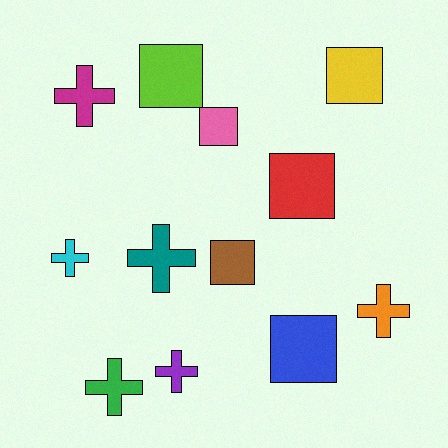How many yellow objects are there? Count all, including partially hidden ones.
There is 1 yellow object.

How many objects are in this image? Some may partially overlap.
There are 12 objects.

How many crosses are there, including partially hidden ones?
There are 6 crosses.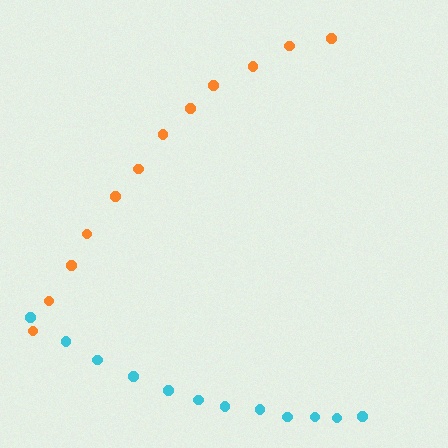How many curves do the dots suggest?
There are 2 distinct paths.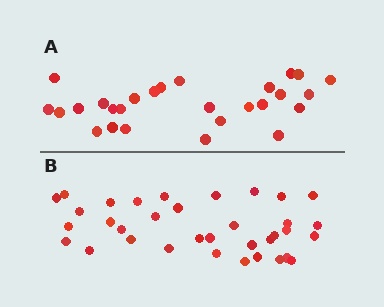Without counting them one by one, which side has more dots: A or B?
Region B (the bottom region) has more dots.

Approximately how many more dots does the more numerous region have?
Region B has roughly 8 or so more dots than region A.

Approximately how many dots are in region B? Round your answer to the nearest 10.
About 40 dots. (The exact count is 35, which rounds to 40.)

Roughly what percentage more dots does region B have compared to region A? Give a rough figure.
About 30% more.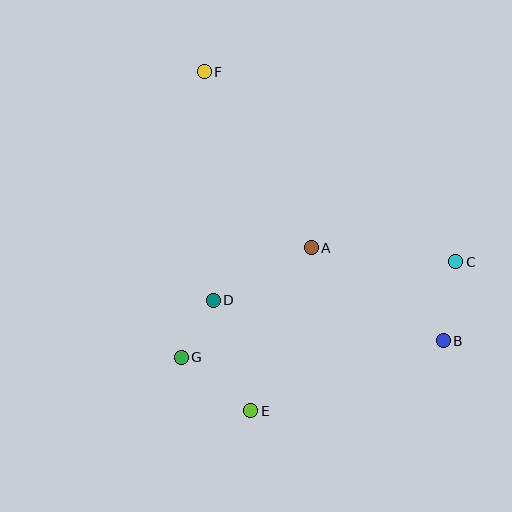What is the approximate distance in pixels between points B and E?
The distance between B and E is approximately 205 pixels.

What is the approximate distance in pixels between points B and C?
The distance between B and C is approximately 80 pixels.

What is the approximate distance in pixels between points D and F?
The distance between D and F is approximately 229 pixels.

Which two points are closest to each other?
Points D and G are closest to each other.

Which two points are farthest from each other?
Points B and F are farthest from each other.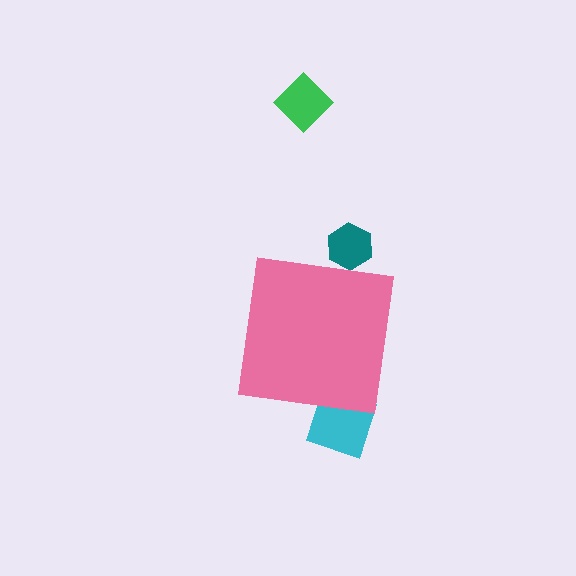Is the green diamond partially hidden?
No, the green diamond is fully visible.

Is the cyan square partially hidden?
Yes, the cyan square is partially hidden behind the pink square.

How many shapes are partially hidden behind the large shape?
2 shapes are partially hidden.